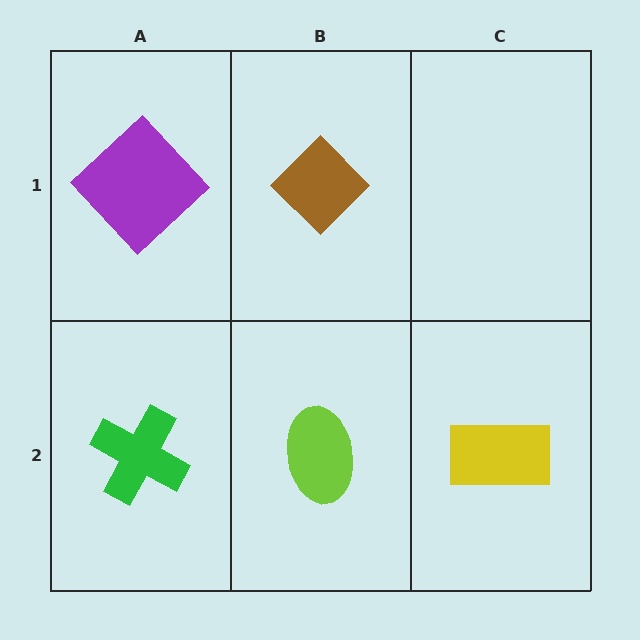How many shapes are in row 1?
2 shapes.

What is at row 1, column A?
A purple diamond.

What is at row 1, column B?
A brown diamond.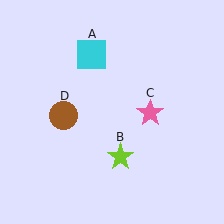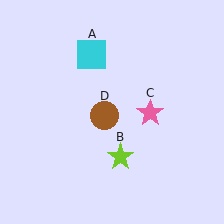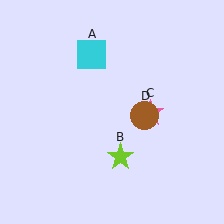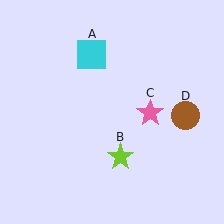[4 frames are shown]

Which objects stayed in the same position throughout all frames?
Cyan square (object A) and lime star (object B) and pink star (object C) remained stationary.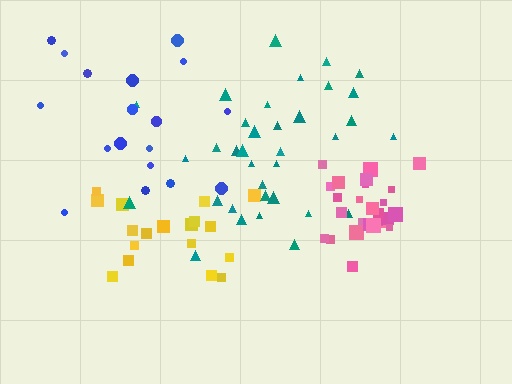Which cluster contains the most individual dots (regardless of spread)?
Teal (35).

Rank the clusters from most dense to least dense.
pink, teal, yellow, blue.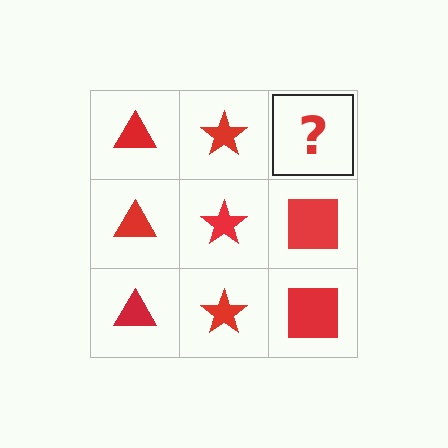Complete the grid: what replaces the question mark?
The question mark should be replaced with a red square.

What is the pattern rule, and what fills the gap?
The rule is that each column has a consistent shape. The gap should be filled with a red square.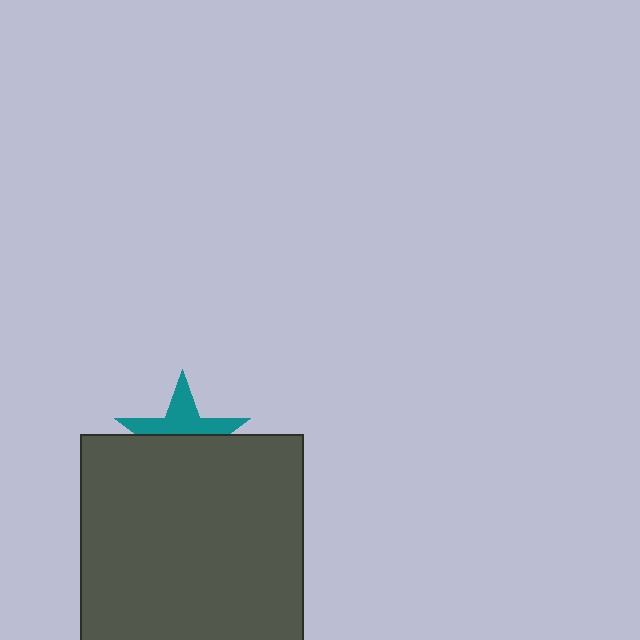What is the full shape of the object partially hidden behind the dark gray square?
The partially hidden object is a teal star.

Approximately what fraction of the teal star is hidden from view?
Roughly 56% of the teal star is hidden behind the dark gray square.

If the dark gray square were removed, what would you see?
You would see the complete teal star.